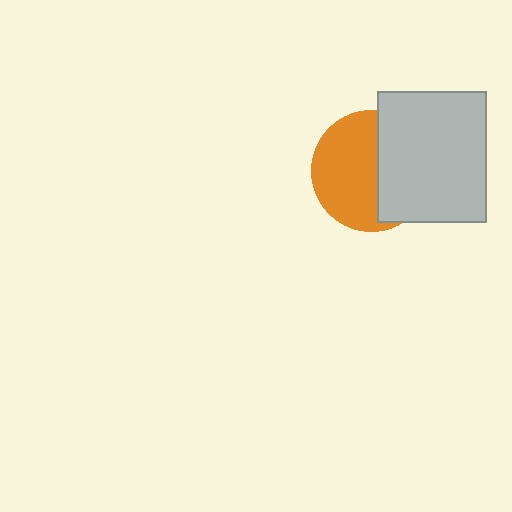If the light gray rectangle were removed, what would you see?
You would see the complete orange circle.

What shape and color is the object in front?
The object in front is a light gray rectangle.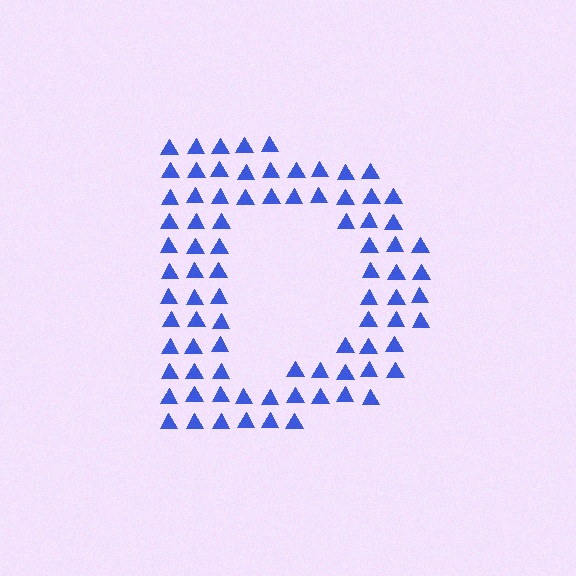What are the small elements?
The small elements are triangles.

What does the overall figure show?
The overall figure shows the letter D.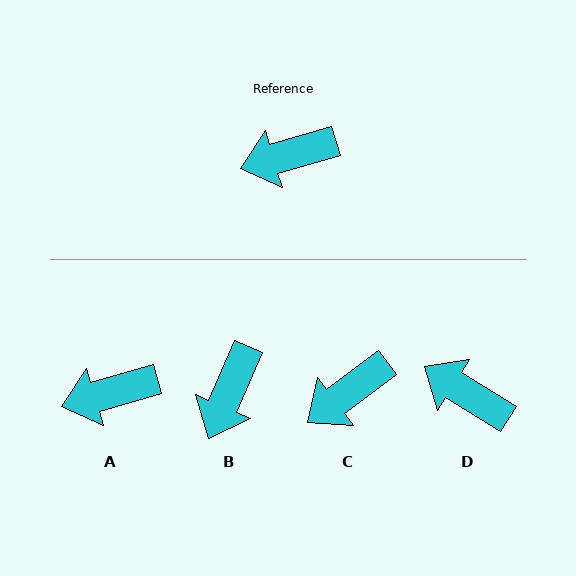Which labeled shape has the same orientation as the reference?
A.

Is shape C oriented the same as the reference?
No, it is off by about 21 degrees.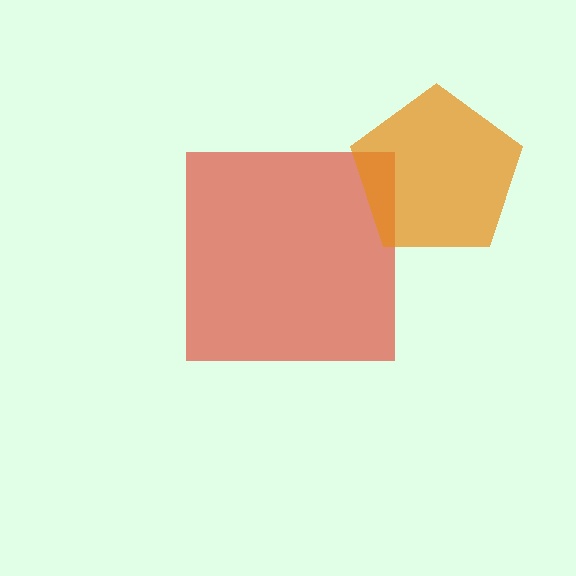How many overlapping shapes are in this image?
There are 2 overlapping shapes in the image.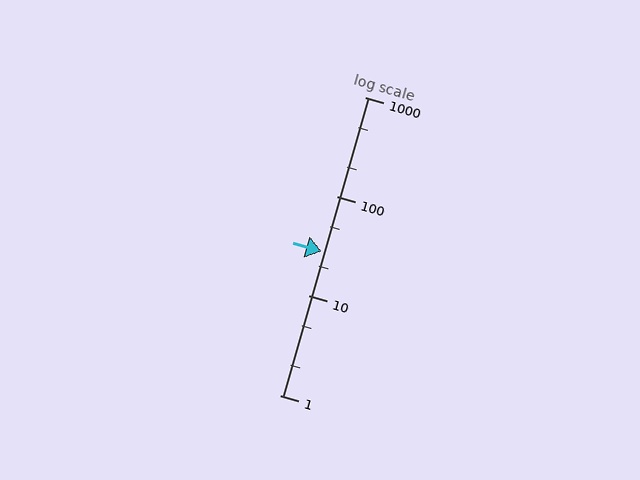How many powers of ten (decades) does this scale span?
The scale spans 3 decades, from 1 to 1000.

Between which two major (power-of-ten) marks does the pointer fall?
The pointer is between 10 and 100.